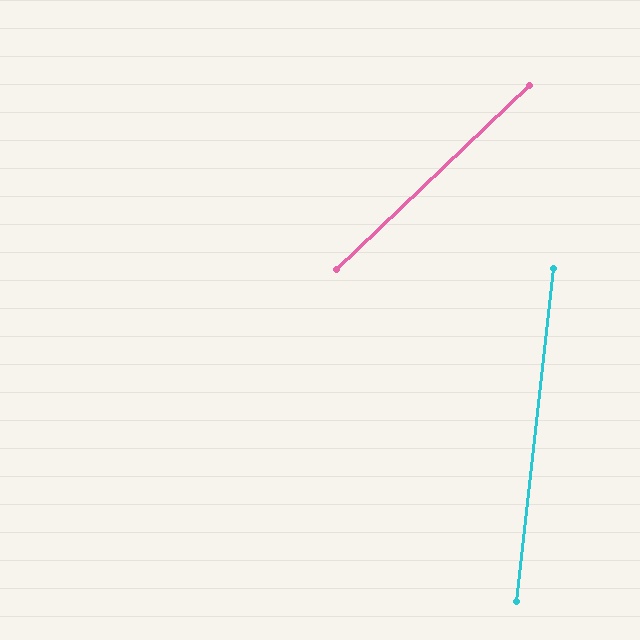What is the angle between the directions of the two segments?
Approximately 40 degrees.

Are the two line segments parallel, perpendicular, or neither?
Neither parallel nor perpendicular — they differ by about 40°.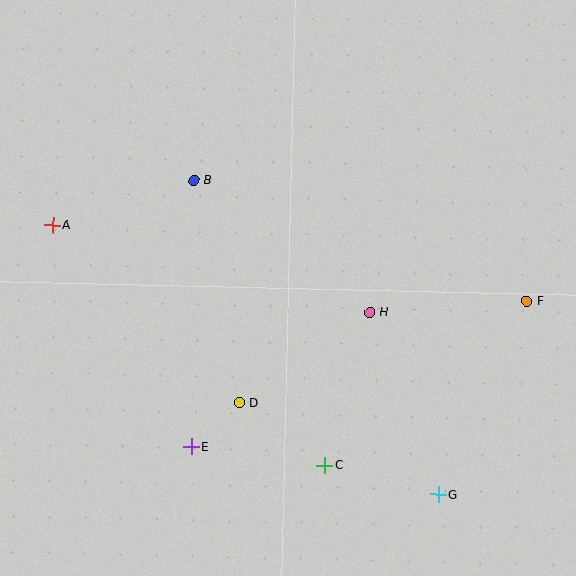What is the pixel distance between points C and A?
The distance between C and A is 363 pixels.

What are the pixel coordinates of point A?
Point A is at (53, 225).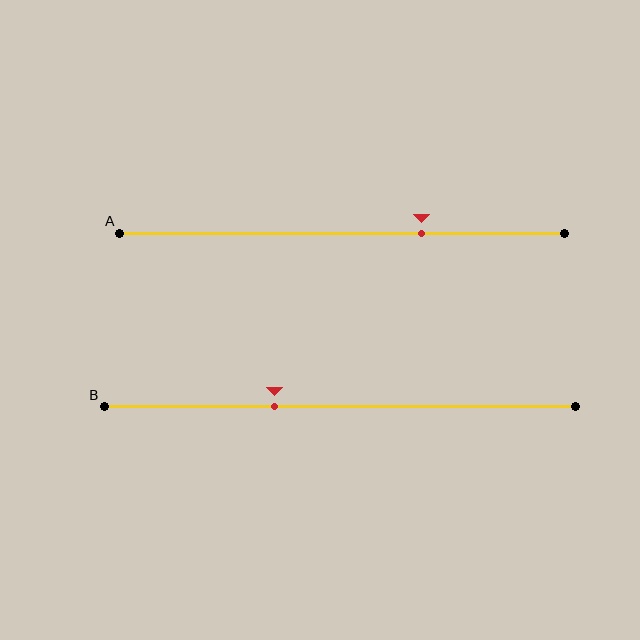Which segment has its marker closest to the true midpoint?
Segment B has its marker closest to the true midpoint.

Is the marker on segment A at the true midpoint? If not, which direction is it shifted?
No, the marker on segment A is shifted to the right by about 18% of the segment length.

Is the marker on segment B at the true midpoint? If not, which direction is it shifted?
No, the marker on segment B is shifted to the left by about 14% of the segment length.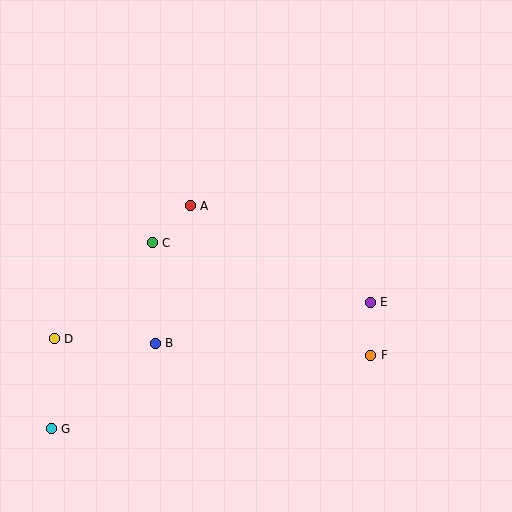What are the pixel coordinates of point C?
Point C is at (152, 243).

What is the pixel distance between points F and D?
The distance between F and D is 317 pixels.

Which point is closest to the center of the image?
Point A at (190, 206) is closest to the center.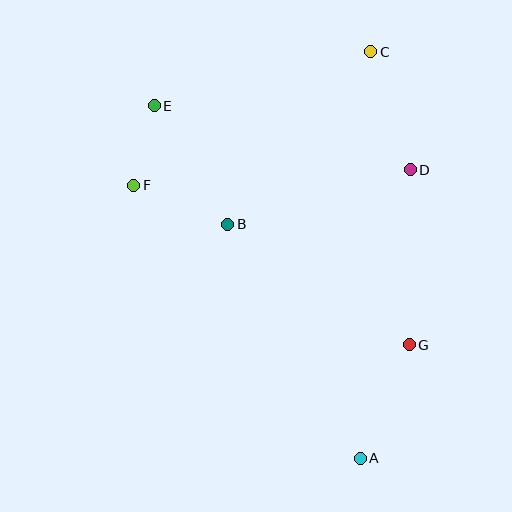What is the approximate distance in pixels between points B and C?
The distance between B and C is approximately 224 pixels.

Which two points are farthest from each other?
Points A and E are farthest from each other.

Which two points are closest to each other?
Points E and F are closest to each other.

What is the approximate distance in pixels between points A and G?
The distance between A and G is approximately 124 pixels.